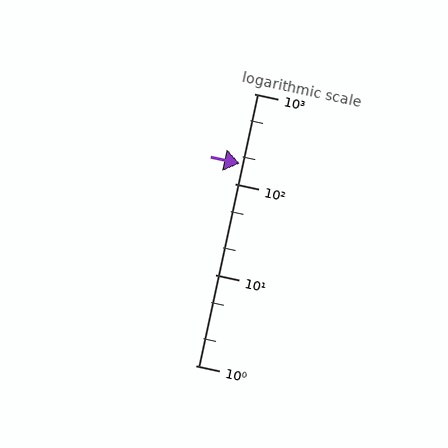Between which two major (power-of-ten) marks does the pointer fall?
The pointer is between 100 and 1000.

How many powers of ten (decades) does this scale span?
The scale spans 3 decades, from 1 to 1000.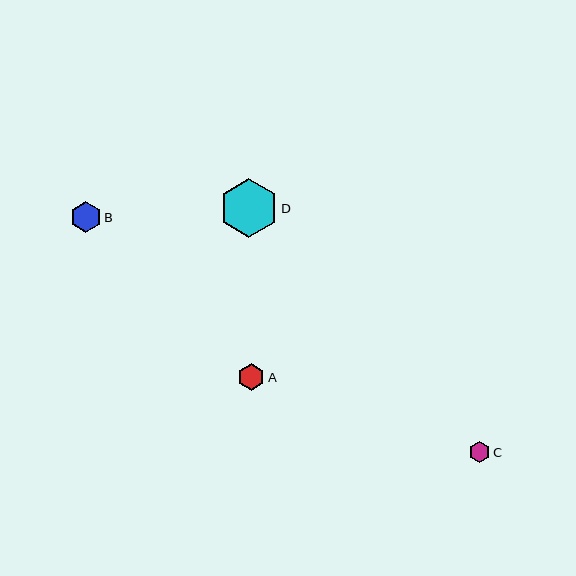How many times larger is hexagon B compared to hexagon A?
Hexagon B is approximately 1.2 times the size of hexagon A.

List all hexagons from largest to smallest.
From largest to smallest: D, B, A, C.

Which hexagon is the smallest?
Hexagon C is the smallest with a size of approximately 21 pixels.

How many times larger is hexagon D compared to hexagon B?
Hexagon D is approximately 1.9 times the size of hexagon B.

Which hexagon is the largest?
Hexagon D is the largest with a size of approximately 59 pixels.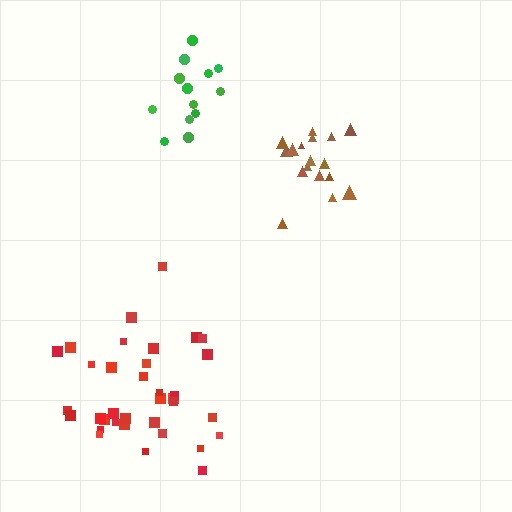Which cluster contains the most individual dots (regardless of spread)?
Red (35).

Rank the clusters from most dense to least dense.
brown, red, green.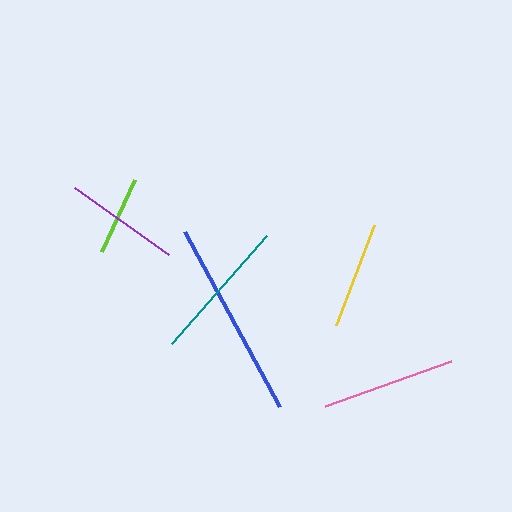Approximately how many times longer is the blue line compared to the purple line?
The blue line is approximately 1.7 times the length of the purple line.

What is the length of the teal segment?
The teal segment is approximately 144 pixels long.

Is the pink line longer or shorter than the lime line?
The pink line is longer than the lime line.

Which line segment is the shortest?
The lime line is the shortest at approximately 79 pixels.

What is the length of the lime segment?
The lime segment is approximately 79 pixels long.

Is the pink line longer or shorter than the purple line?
The pink line is longer than the purple line.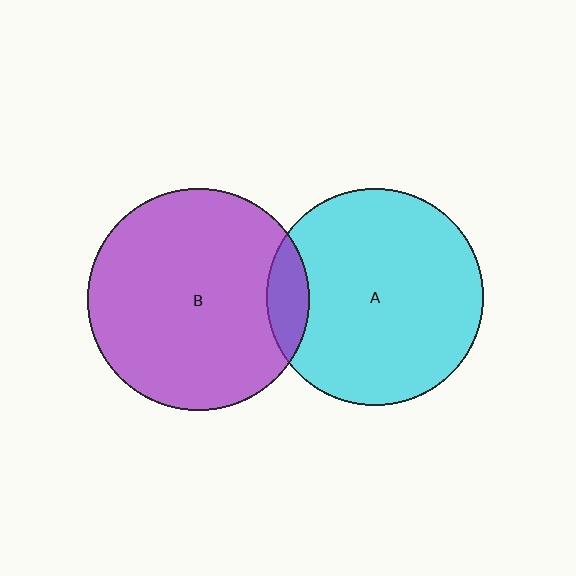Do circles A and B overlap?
Yes.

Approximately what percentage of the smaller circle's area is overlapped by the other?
Approximately 10%.